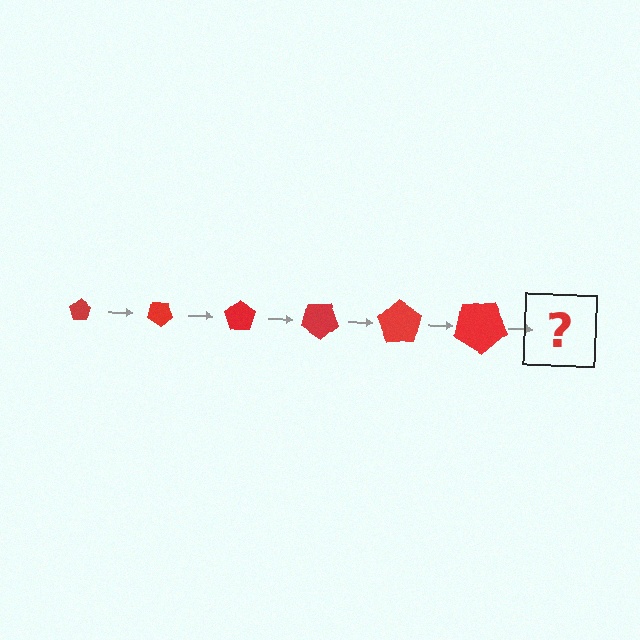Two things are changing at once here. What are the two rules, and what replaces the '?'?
The two rules are that the pentagon grows larger each step and it rotates 35 degrees each step. The '?' should be a pentagon, larger than the previous one and rotated 210 degrees from the start.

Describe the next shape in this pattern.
It should be a pentagon, larger than the previous one and rotated 210 degrees from the start.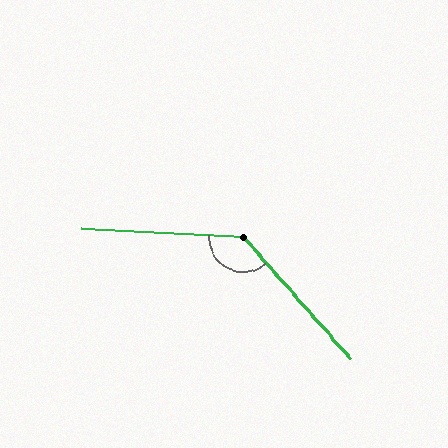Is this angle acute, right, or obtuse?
It is obtuse.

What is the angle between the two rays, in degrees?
Approximately 135 degrees.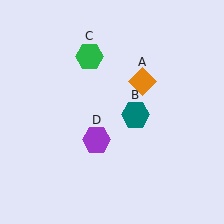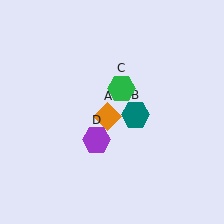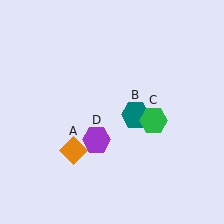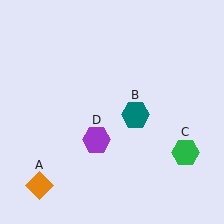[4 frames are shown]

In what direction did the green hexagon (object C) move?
The green hexagon (object C) moved down and to the right.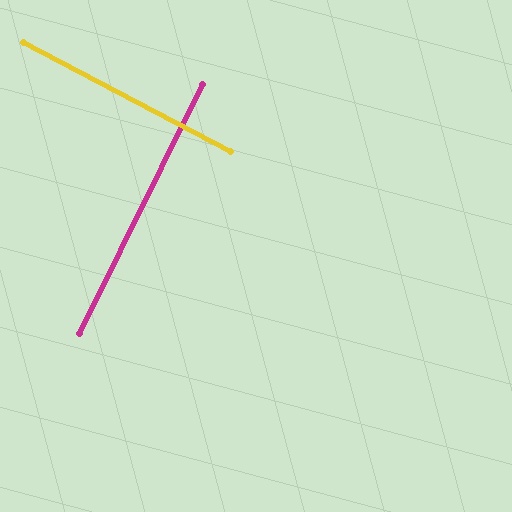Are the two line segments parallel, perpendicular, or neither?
Perpendicular — they meet at approximately 89°.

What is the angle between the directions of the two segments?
Approximately 89 degrees.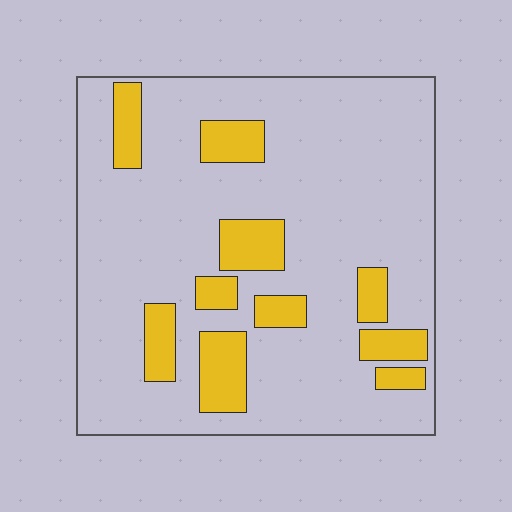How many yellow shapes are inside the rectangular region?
10.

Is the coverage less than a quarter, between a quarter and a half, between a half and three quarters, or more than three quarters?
Less than a quarter.